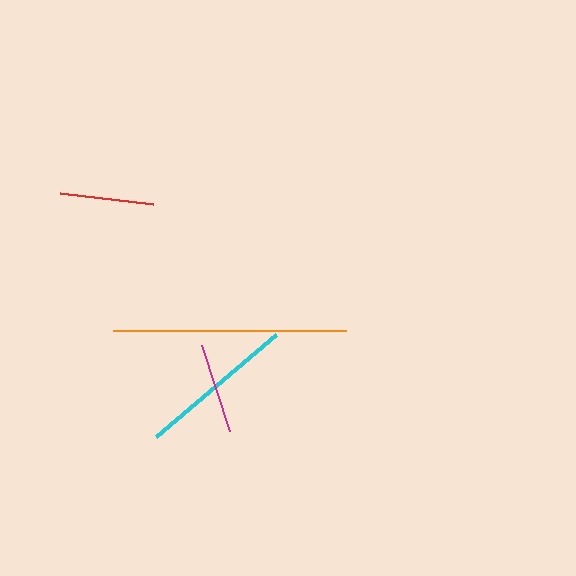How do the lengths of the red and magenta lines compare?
The red and magenta lines are approximately the same length.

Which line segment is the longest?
The orange line is the longest at approximately 233 pixels.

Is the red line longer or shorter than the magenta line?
The red line is longer than the magenta line.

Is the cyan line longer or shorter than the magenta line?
The cyan line is longer than the magenta line.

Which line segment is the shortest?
The magenta line is the shortest at approximately 90 pixels.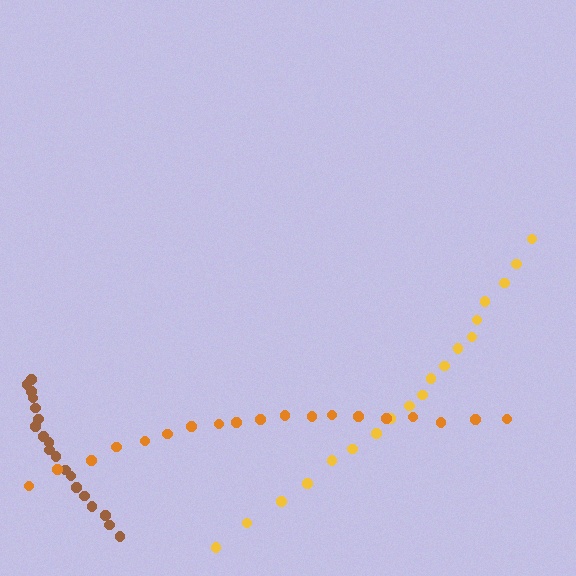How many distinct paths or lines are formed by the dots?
There are 3 distinct paths.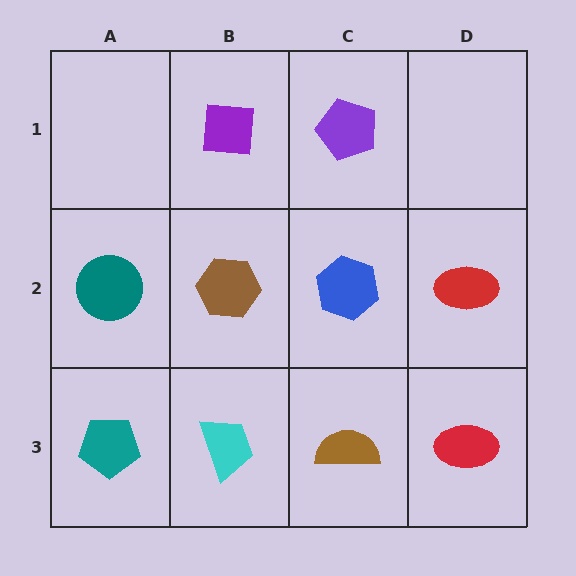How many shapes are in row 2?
4 shapes.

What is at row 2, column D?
A red ellipse.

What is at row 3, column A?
A teal pentagon.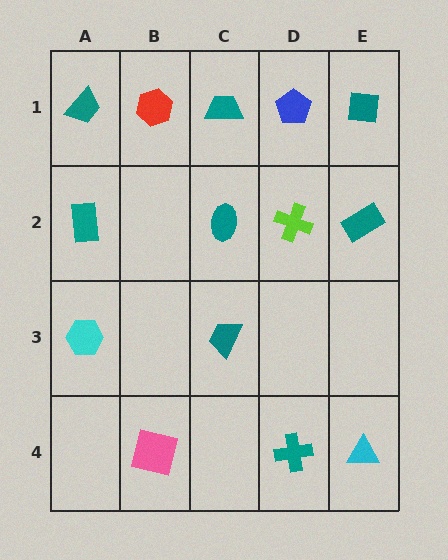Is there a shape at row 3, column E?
No, that cell is empty.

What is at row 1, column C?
A teal trapezoid.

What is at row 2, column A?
A teal rectangle.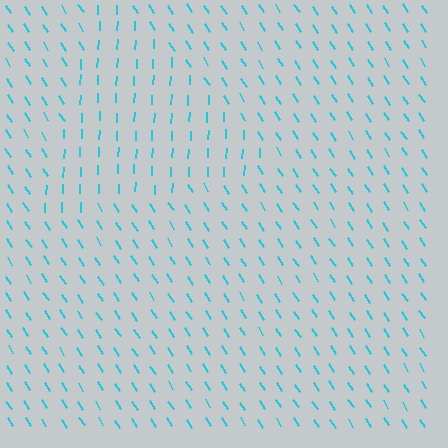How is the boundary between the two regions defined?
The boundary is defined purely by a change in line orientation (approximately 35 degrees difference). All lines are the same color and thickness.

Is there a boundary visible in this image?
Yes, there is a texture boundary formed by a change in line orientation.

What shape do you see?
I see a triangle.